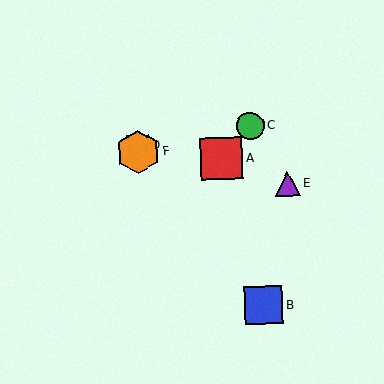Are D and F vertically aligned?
Yes, both are at x≈138.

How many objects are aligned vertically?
2 objects (D, F) are aligned vertically.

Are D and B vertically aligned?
No, D is at x≈138 and B is at x≈263.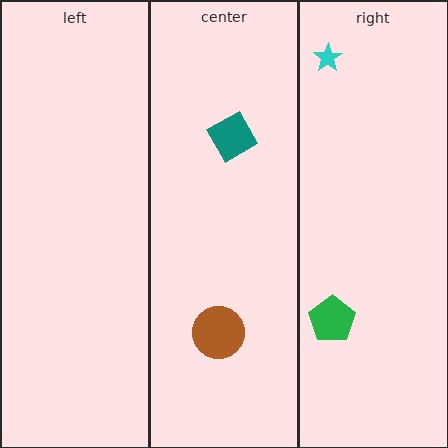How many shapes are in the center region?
2.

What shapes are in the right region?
The green pentagon, the cyan star.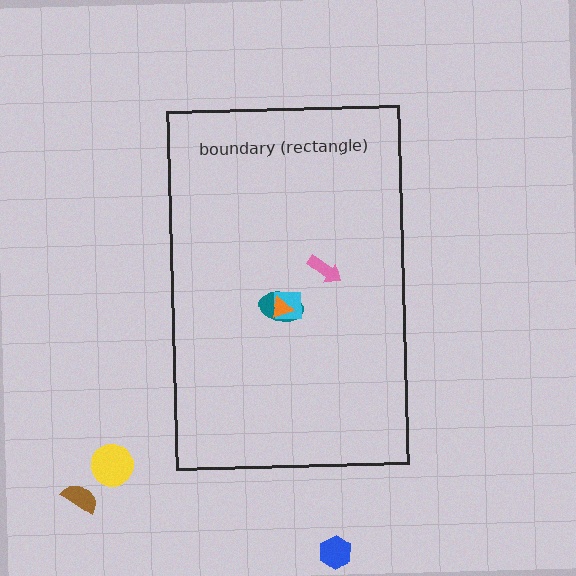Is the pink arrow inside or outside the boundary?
Inside.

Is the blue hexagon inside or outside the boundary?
Outside.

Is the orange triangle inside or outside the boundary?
Inside.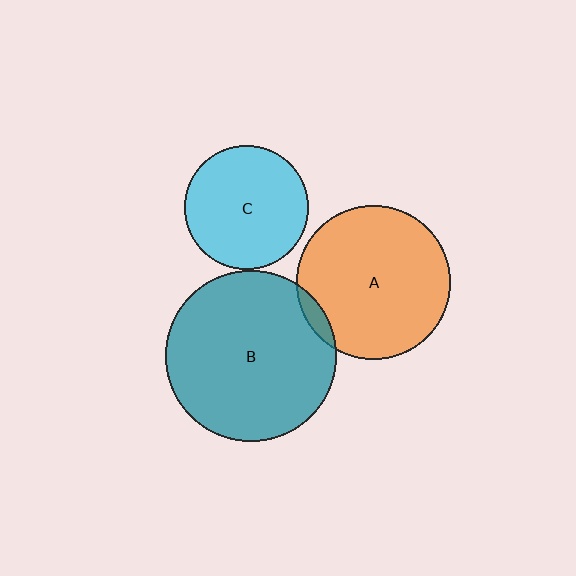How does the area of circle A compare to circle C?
Approximately 1.5 times.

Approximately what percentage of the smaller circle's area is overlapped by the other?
Approximately 5%.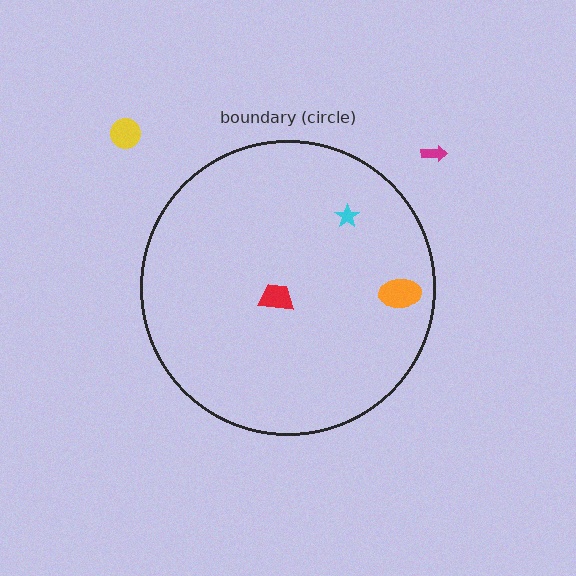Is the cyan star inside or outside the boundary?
Inside.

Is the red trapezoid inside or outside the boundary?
Inside.